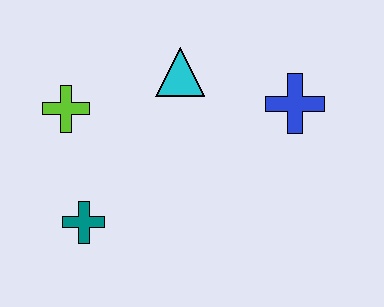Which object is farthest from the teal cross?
The blue cross is farthest from the teal cross.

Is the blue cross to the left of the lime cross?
No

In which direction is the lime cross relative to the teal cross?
The lime cross is above the teal cross.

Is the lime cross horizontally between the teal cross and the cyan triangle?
No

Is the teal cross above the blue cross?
No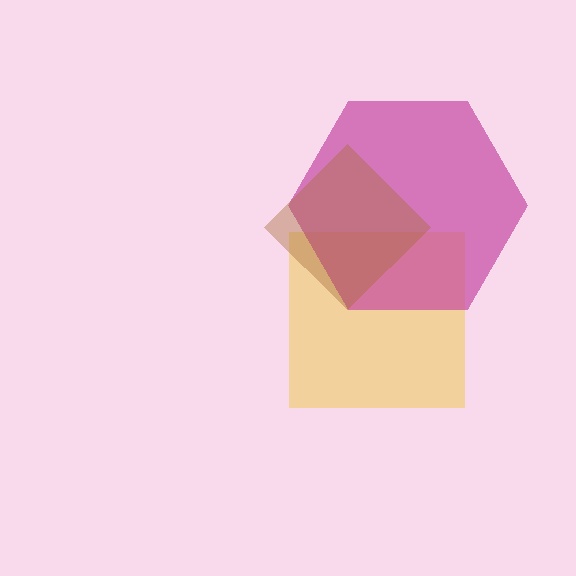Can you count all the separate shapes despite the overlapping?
Yes, there are 3 separate shapes.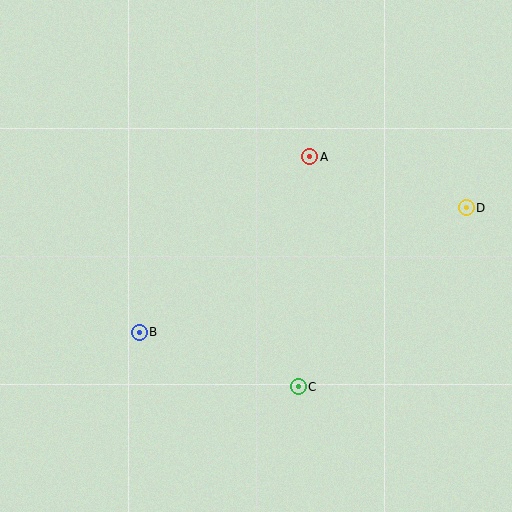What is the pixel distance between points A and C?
The distance between A and C is 230 pixels.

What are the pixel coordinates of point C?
Point C is at (298, 387).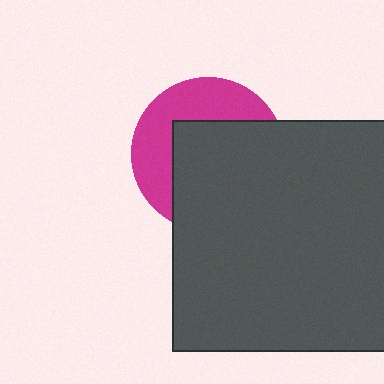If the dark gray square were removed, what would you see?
You would see the complete magenta circle.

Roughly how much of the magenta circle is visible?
A small part of it is visible (roughly 40%).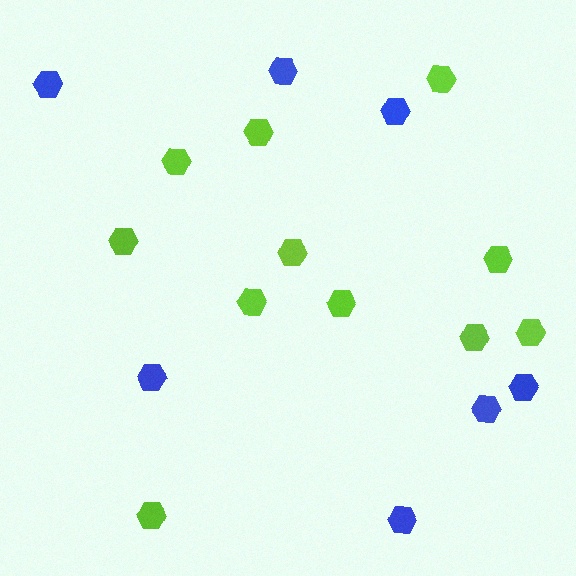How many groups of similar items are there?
There are 2 groups: one group of lime hexagons (11) and one group of blue hexagons (7).